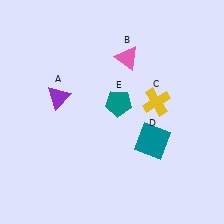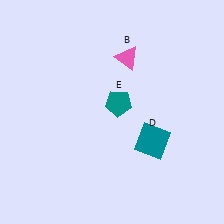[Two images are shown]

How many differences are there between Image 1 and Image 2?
There are 2 differences between the two images.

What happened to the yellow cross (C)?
The yellow cross (C) was removed in Image 2. It was in the top-right area of Image 1.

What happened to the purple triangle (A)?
The purple triangle (A) was removed in Image 2. It was in the top-left area of Image 1.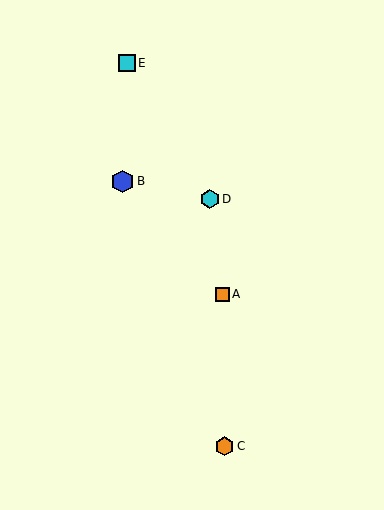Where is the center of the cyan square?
The center of the cyan square is at (127, 63).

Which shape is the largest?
The blue hexagon (labeled B) is the largest.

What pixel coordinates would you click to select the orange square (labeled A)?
Click at (222, 294) to select the orange square A.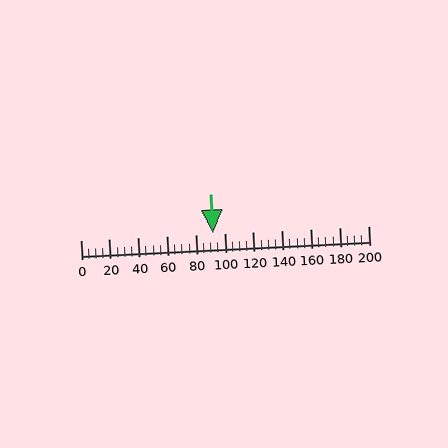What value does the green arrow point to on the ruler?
The green arrow points to approximately 92.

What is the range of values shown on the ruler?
The ruler shows values from 0 to 200.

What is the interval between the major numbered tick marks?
The major tick marks are spaced 20 units apart.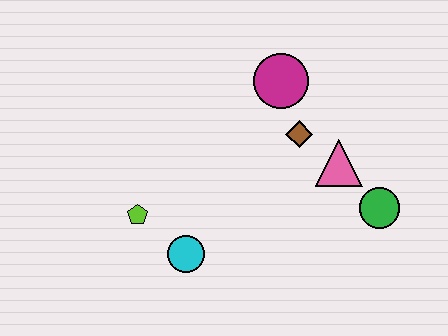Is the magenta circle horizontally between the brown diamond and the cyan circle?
Yes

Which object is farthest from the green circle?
The lime pentagon is farthest from the green circle.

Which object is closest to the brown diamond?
The pink triangle is closest to the brown diamond.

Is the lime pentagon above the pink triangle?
No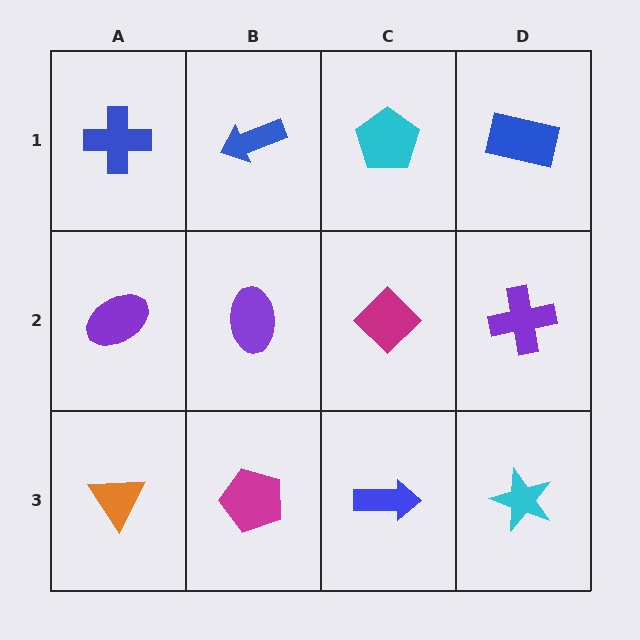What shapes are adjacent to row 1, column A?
A purple ellipse (row 2, column A), a blue arrow (row 1, column B).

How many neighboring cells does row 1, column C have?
3.